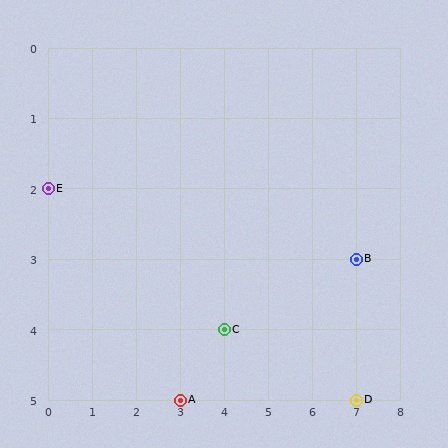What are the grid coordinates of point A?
Point A is at grid coordinates (3, 5).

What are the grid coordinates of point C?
Point C is at grid coordinates (4, 4).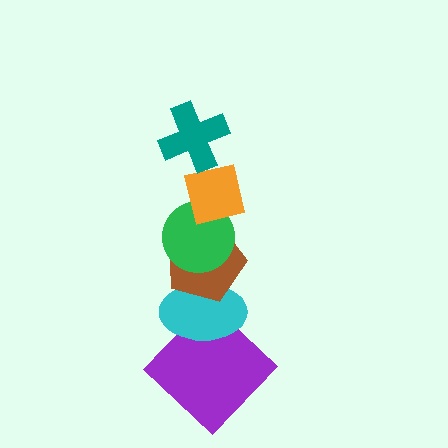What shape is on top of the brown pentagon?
The green circle is on top of the brown pentagon.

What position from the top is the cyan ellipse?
The cyan ellipse is 5th from the top.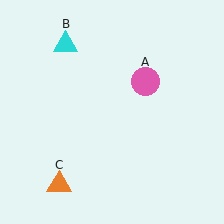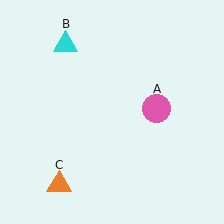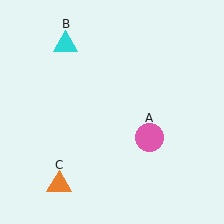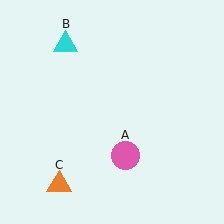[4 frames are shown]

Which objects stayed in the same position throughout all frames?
Cyan triangle (object B) and orange triangle (object C) remained stationary.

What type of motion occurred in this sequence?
The pink circle (object A) rotated clockwise around the center of the scene.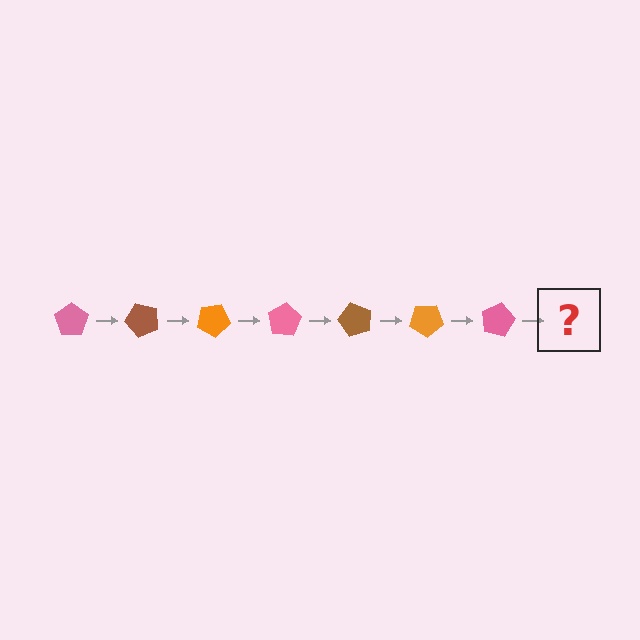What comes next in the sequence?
The next element should be a brown pentagon, rotated 350 degrees from the start.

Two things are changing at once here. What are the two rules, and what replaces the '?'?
The two rules are that it rotates 50 degrees each step and the color cycles through pink, brown, and orange. The '?' should be a brown pentagon, rotated 350 degrees from the start.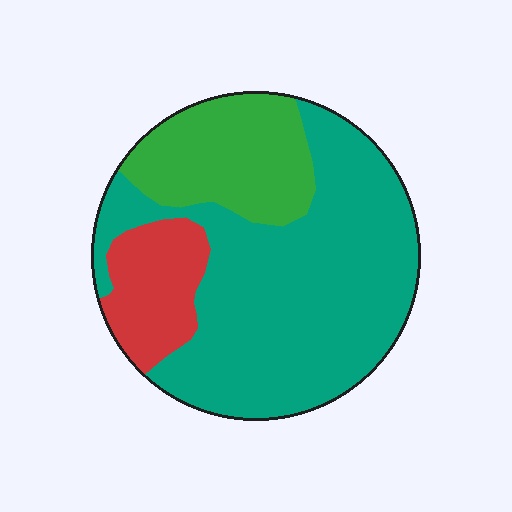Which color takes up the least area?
Red, at roughly 15%.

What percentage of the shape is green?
Green covers 22% of the shape.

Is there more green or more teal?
Teal.